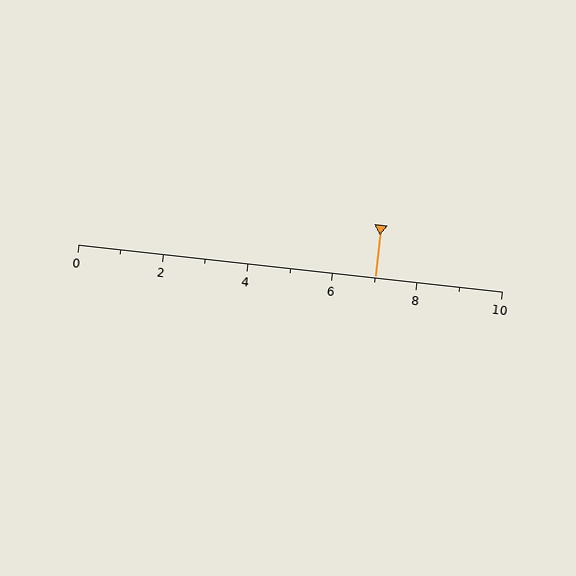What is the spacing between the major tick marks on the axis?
The major ticks are spaced 2 apart.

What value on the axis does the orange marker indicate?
The marker indicates approximately 7.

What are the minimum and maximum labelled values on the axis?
The axis runs from 0 to 10.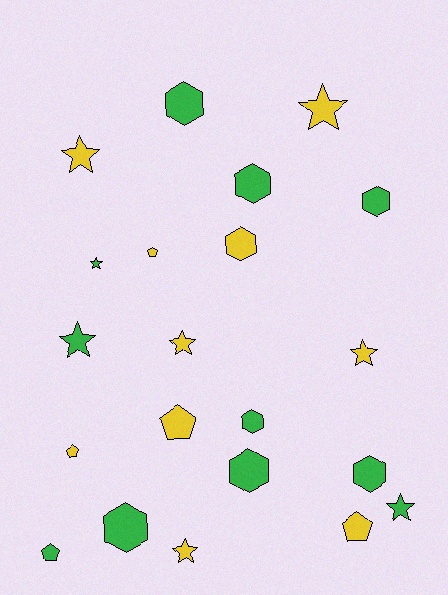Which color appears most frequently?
Green, with 11 objects.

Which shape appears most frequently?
Star, with 8 objects.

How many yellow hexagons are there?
There is 1 yellow hexagon.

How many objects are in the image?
There are 21 objects.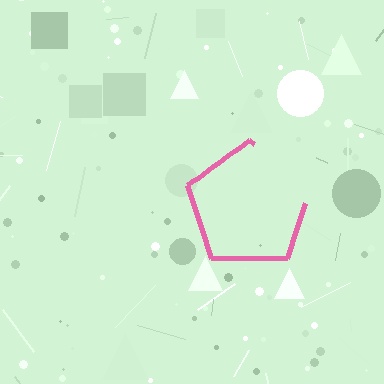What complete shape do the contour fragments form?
The contour fragments form a pentagon.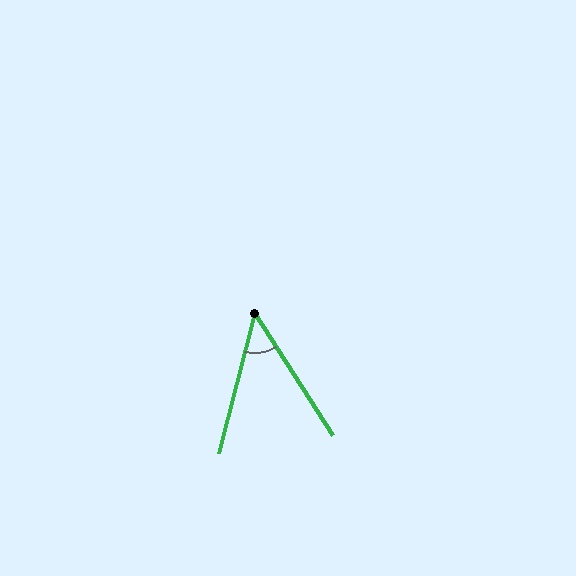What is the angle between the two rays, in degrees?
Approximately 47 degrees.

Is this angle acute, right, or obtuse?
It is acute.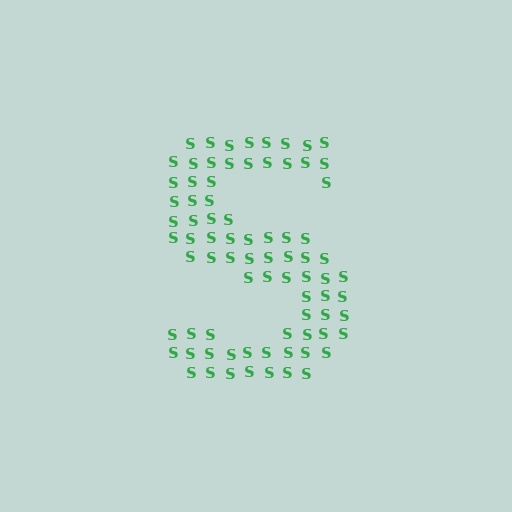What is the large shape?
The large shape is the letter S.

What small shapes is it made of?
It is made of small letter S's.